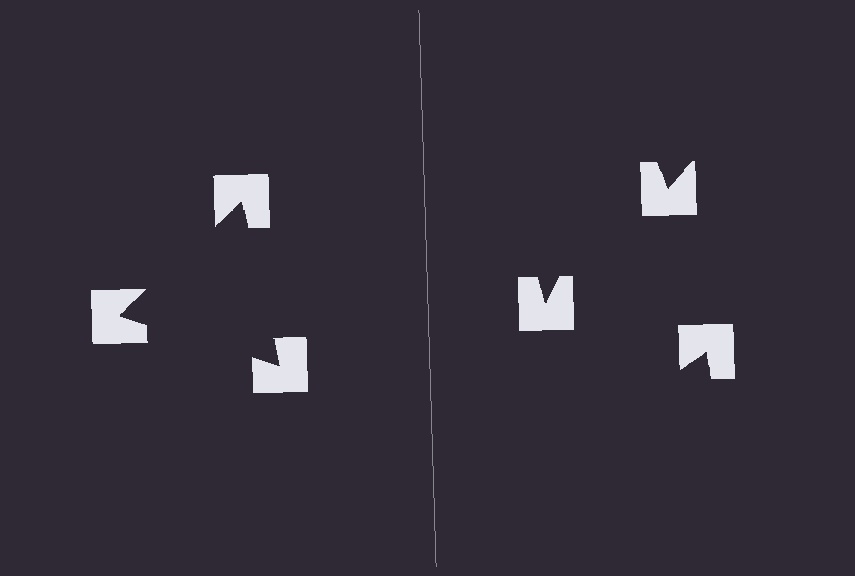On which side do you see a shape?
An illusory triangle appears on the left side. On the right side the wedge cuts are rotated, so no coherent shape forms.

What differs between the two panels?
The notched squares are positioned identically on both sides; only the wedge orientations differ. On the left they align to a triangle; on the right they are misaligned.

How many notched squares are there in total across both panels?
6 — 3 on each side.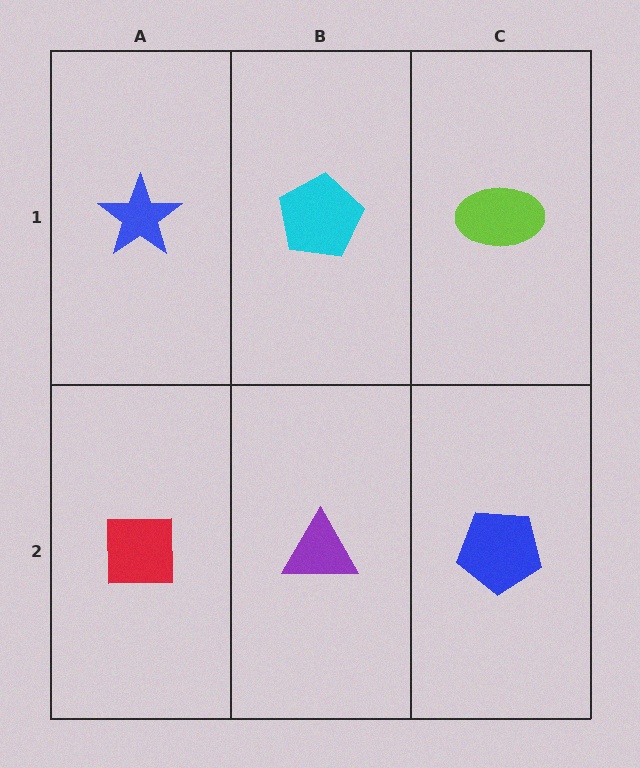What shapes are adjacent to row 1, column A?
A red square (row 2, column A), a cyan pentagon (row 1, column B).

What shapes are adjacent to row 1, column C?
A blue pentagon (row 2, column C), a cyan pentagon (row 1, column B).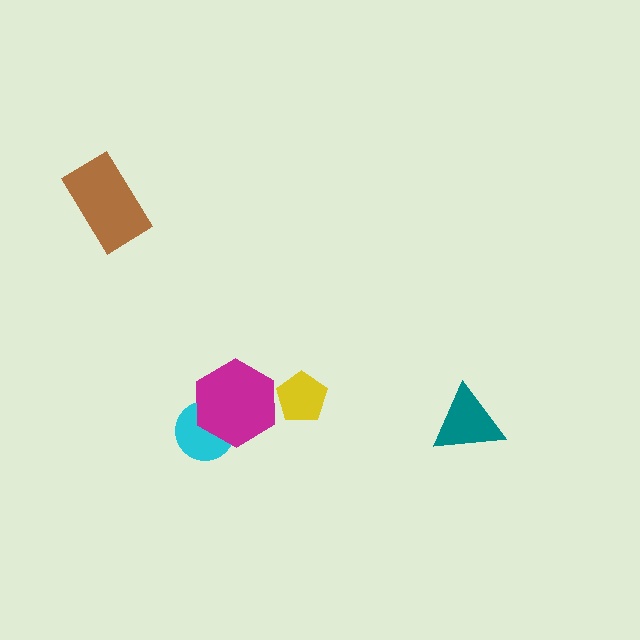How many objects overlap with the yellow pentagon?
0 objects overlap with the yellow pentagon.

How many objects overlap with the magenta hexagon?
1 object overlaps with the magenta hexagon.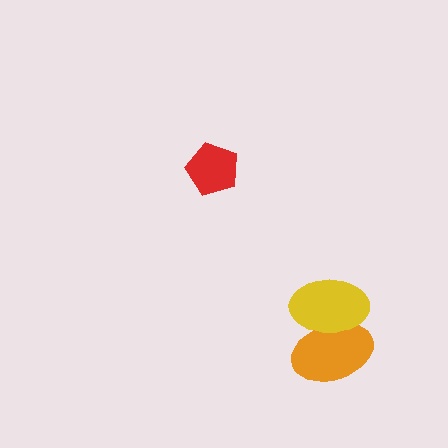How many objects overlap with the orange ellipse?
1 object overlaps with the orange ellipse.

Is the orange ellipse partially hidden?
Yes, it is partially covered by another shape.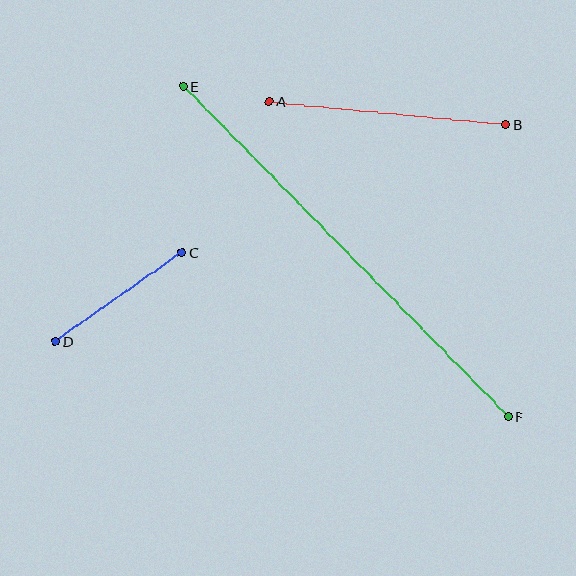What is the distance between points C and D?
The distance is approximately 155 pixels.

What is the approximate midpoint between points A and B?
The midpoint is at approximately (388, 113) pixels.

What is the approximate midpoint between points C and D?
The midpoint is at approximately (119, 297) pixels.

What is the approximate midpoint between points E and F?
The midpoint is at approximately (346, 252) pixels.